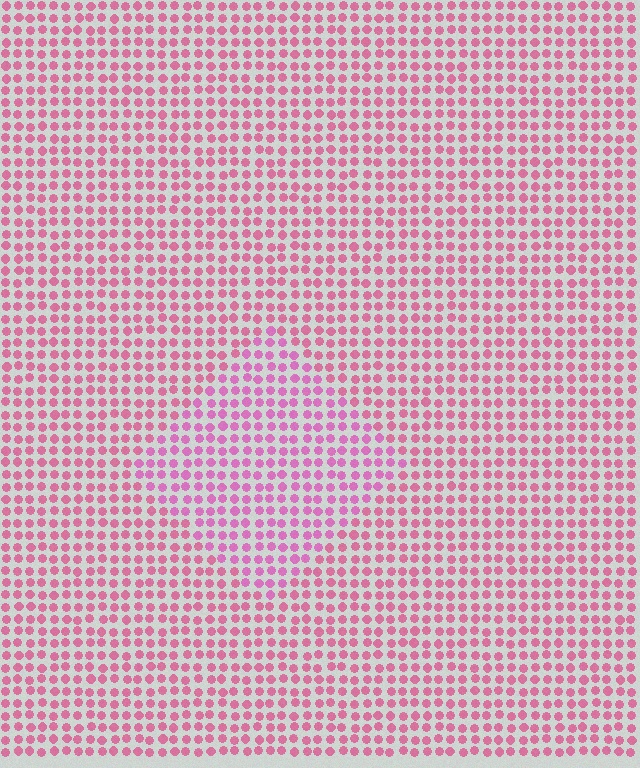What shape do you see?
I see a diamond.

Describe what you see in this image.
The image is filled with small pink elements in a uniform arrangement. A diamond-shaped region is visible where the elements are tinted to a slightly different hue, forming a subtle color boundary.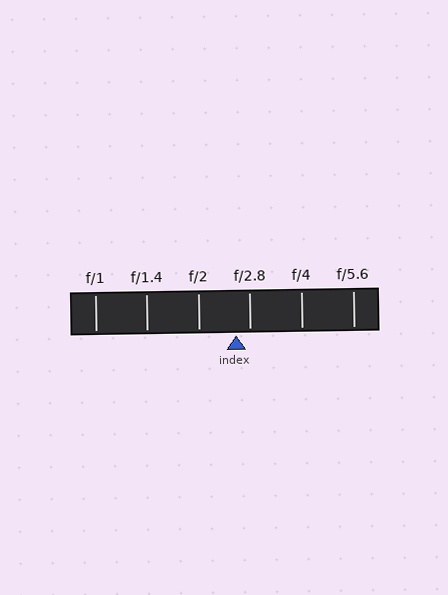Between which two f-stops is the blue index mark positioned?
The index mark is between f/2 and f/2.8.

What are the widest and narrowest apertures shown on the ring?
The widest aperture shown is f/1 and the narrowest is f/5.6.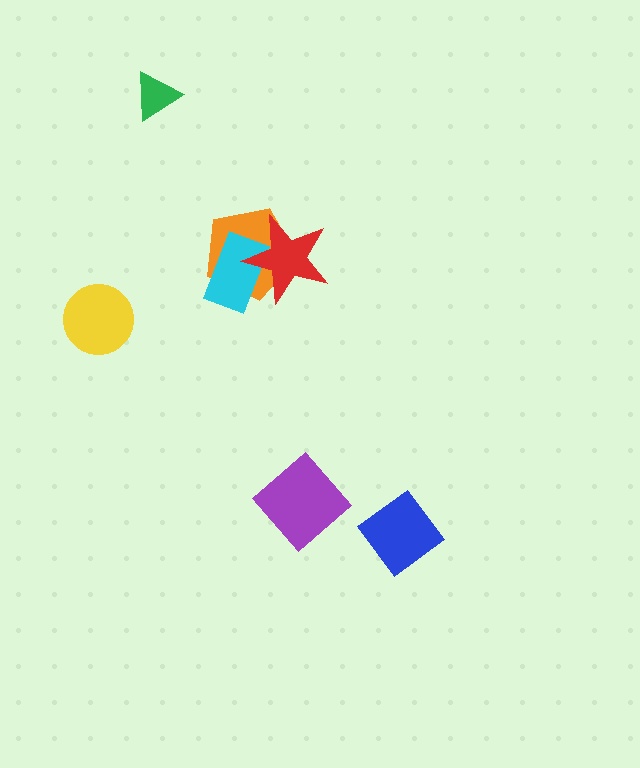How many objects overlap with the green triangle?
0 objects overlap with the green triangle.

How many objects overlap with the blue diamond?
0 objects overlap with the blue diamond.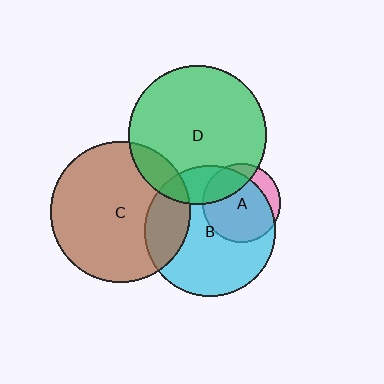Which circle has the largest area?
Circle C (brown).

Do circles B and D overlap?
Yes.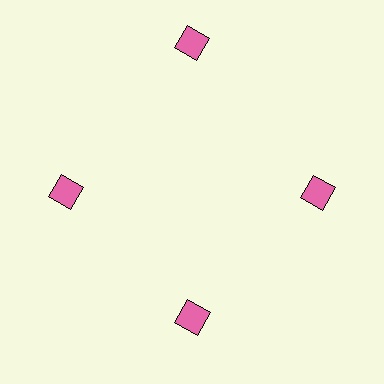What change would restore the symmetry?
The symmetry would be restored by moving it inward, back onto the ring so that all 4 squares sit at equal angles and equal distance from the center.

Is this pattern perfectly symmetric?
No. The 4 pink squares are arranged in a ring, but one element near the 12 o'clock position is pushed outward from the center, breaking the 4-fold rotational symmetry.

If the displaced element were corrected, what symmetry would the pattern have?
It would have 4-fold rotational symmetry — the pattern would map onto itself every 90 degrees.